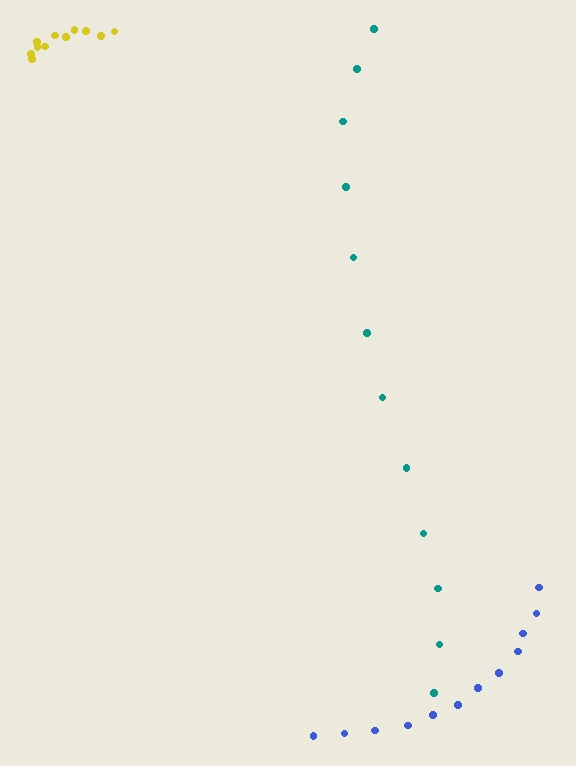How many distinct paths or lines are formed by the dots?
There are 3 distinct paths.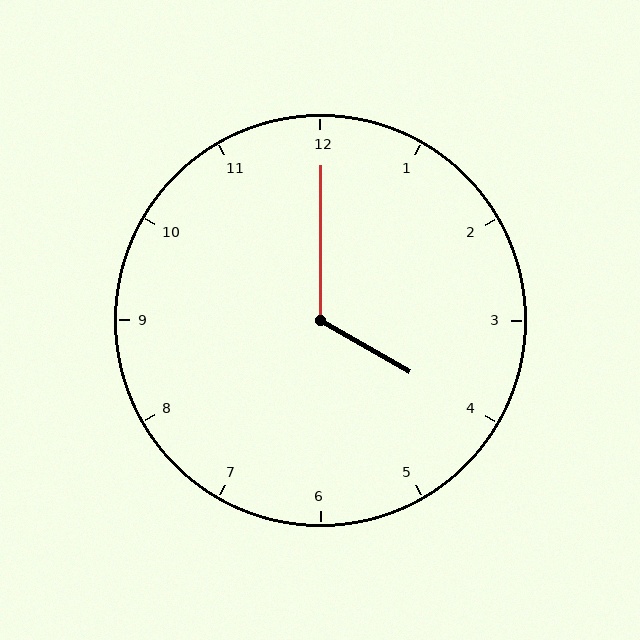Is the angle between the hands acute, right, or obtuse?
It is obtuse.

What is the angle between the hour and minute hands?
Approximately 120 degrees.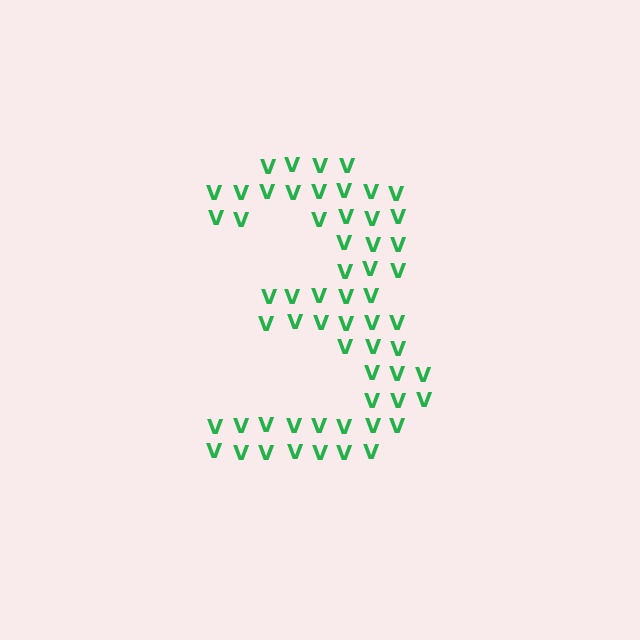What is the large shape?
The large shape is the digit 3.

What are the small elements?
The small elements are letter V's.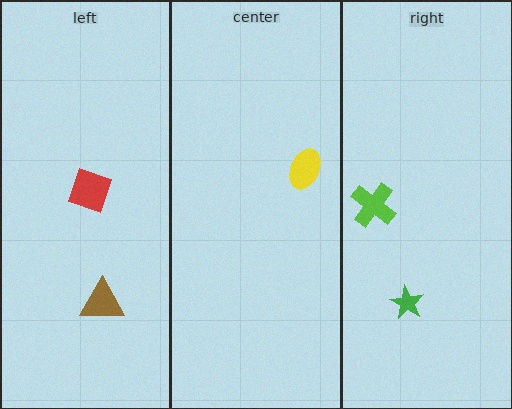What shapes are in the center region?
The yellow ellipse.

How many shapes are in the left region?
2.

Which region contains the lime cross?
The right region.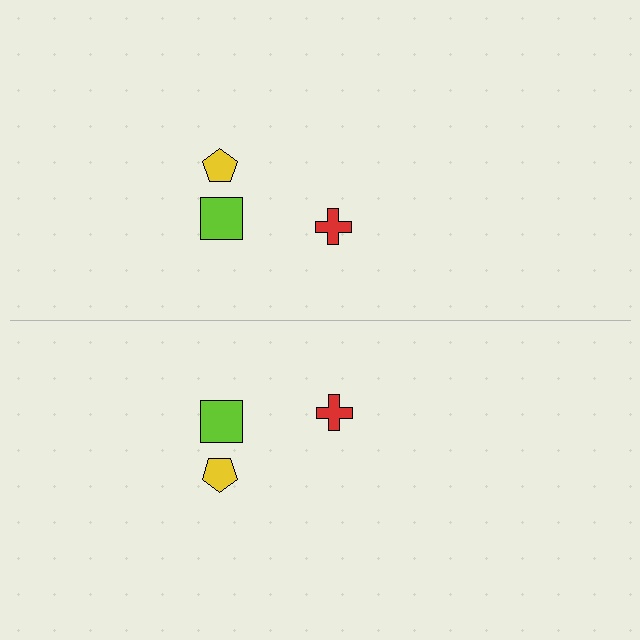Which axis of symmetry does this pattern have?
The pattern has a horizontal axis of symmetry running through the center of the image.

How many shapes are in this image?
There are 6 shapes in this image.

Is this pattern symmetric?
Yes, this pattern has bilateral (reflection) symmetry.